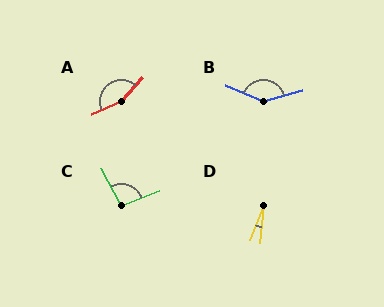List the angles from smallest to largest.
D (16°), C (97°), B (140°), A (155°).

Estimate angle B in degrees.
Approximately 140 degrees.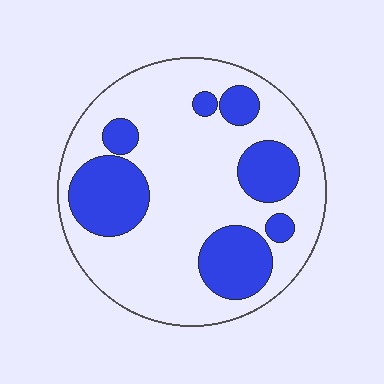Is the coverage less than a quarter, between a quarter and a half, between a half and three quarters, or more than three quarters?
Between a quarter and a half.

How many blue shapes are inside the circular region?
7.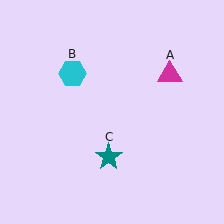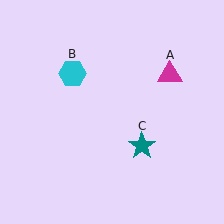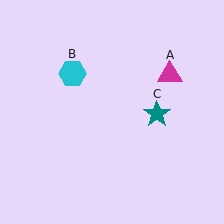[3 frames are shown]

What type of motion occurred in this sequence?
The teal star (object C) rotated counterclockwise around the center of the scene.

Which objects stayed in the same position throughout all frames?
Magenta triangle (object A) and cyan hexagon (object B) remained stationary.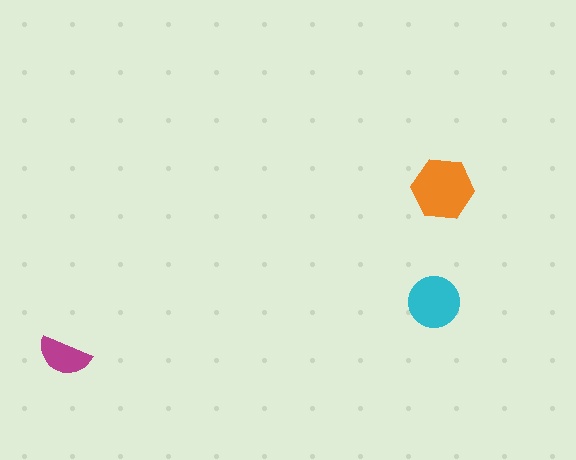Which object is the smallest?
The magenta semicircle.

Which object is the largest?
The orange hexagon.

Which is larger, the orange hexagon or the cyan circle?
The orange hexagon.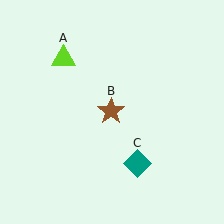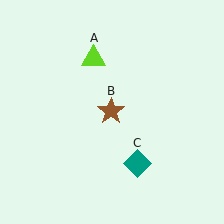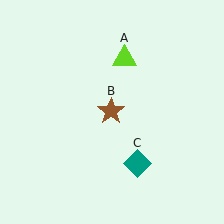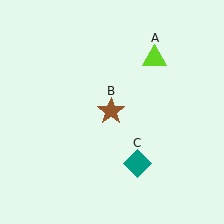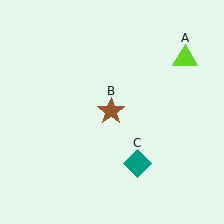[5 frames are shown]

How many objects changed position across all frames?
1 object changed position: lime triangle (object A).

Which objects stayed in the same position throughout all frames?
Brown star (object B) and teal diamond (object C) remained stationary.